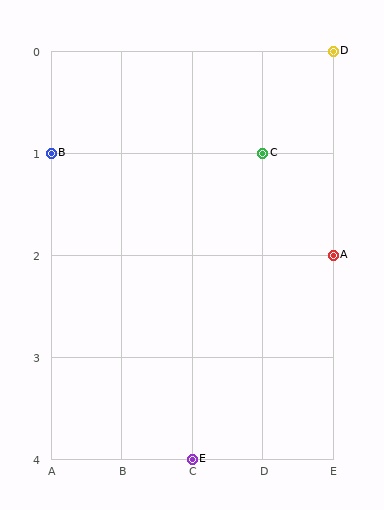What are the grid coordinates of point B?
Point B is at grid coordinates (A, 1).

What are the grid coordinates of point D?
Point D is at grid coordinates (E, 0).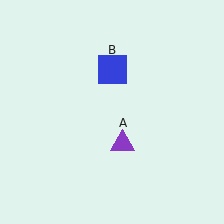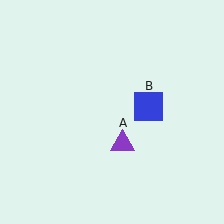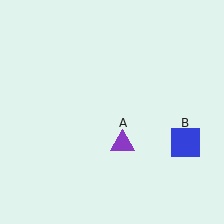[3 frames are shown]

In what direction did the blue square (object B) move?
The blue square (object B) moved down and to the right.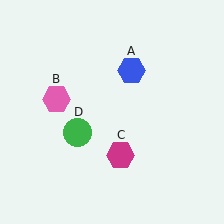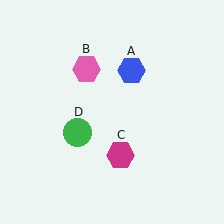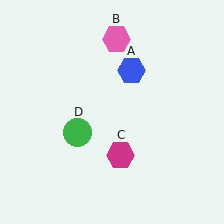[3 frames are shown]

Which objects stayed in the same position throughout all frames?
Blue hexagon (object A) and magenta hexagon (object C) and green circle (object D) remained stationary.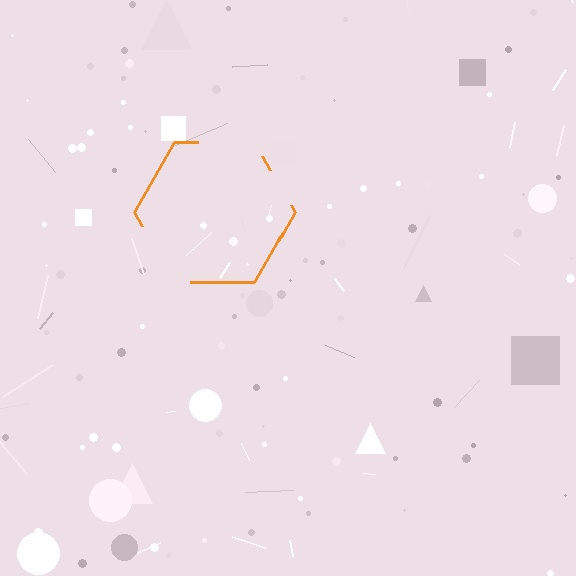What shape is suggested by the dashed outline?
The dashed outline suggests a hexagon.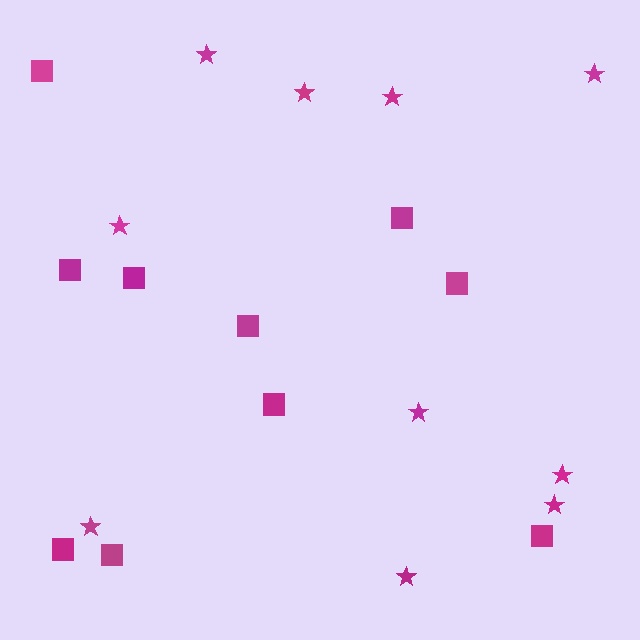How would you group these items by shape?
There are 2 groups: one group of squares (10) and one group of stars (10).